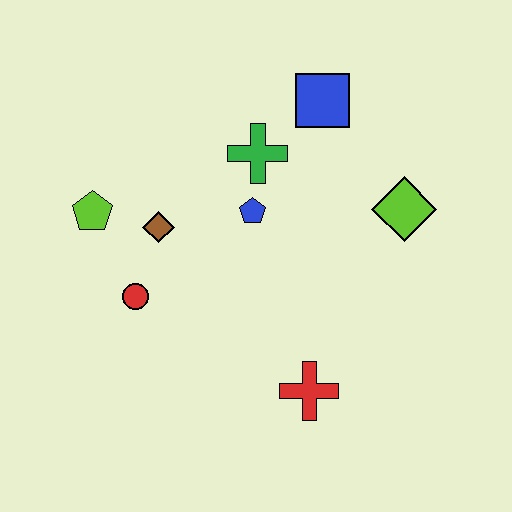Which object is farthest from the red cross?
The blue square is farthest from the red cross.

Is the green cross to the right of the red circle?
Yes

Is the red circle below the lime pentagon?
Yes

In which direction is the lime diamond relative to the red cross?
The lime diamond is above the red cross.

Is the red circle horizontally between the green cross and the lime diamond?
No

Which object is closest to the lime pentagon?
The brown diamond is closest to the lime pentagon.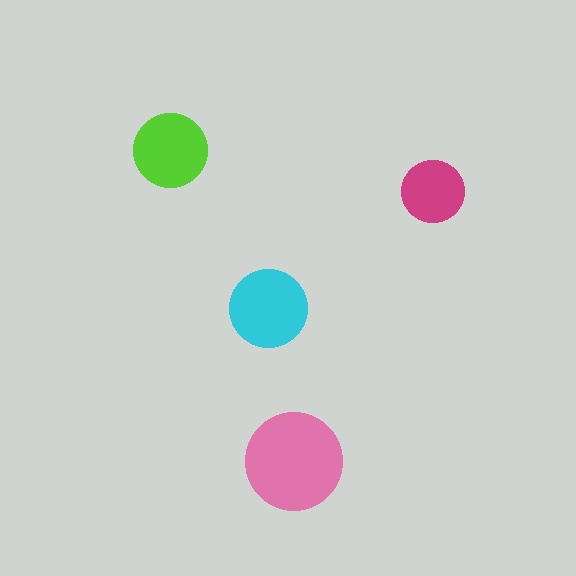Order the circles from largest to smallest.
the pink one, the cyan one, the lime one, the magenta one.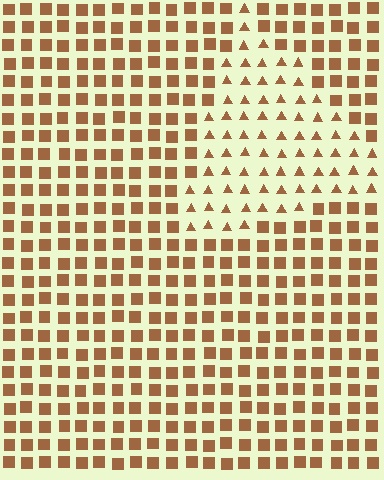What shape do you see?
I see a triangle.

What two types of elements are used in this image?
The image uses triangles inside the triangle region and squares outside it.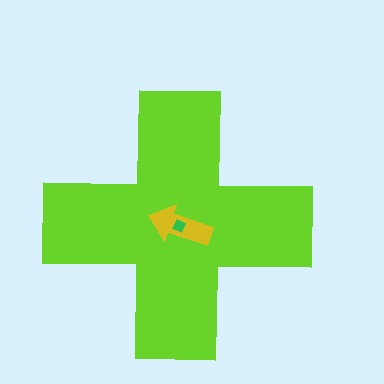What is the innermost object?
The green diamond.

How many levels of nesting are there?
3.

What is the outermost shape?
The lime cross.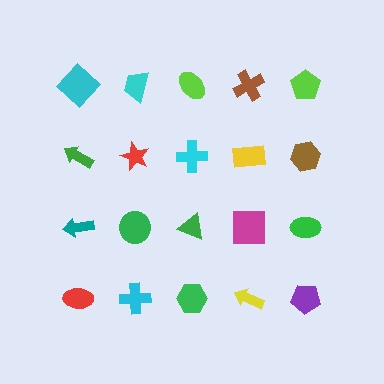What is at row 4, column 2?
A cyan cross.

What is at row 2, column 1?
A green arrow.